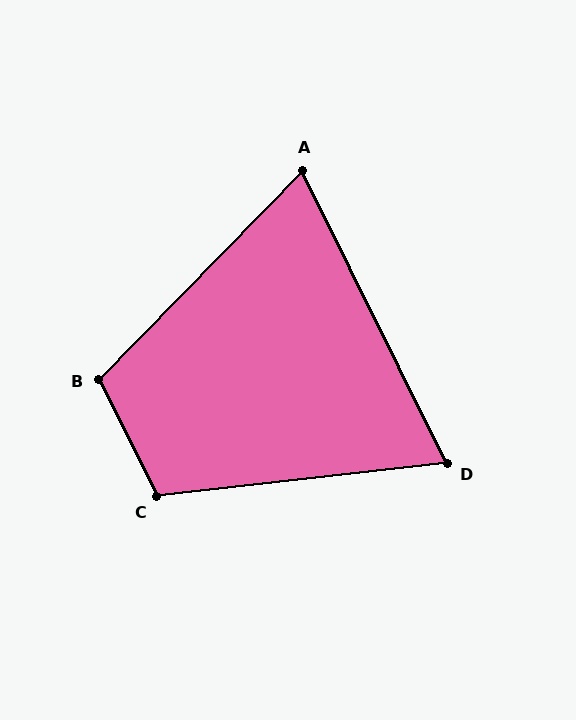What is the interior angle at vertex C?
Approximately 109 degrees (obtuse).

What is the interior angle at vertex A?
Approximately 71 degrees (acute).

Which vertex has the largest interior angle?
B, at approximately 110 degrees.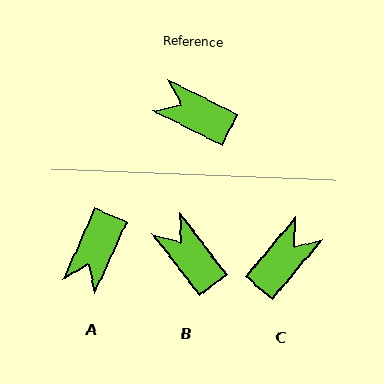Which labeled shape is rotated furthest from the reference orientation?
C, about 103 degrees away.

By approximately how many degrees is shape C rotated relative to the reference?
Approximately 103 degrees clockwise.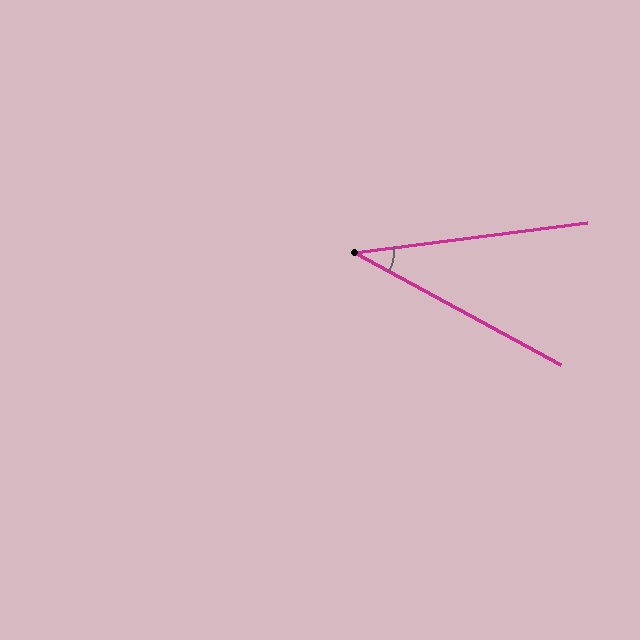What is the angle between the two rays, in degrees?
Approximately 36 degrees.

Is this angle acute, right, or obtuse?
It is acute.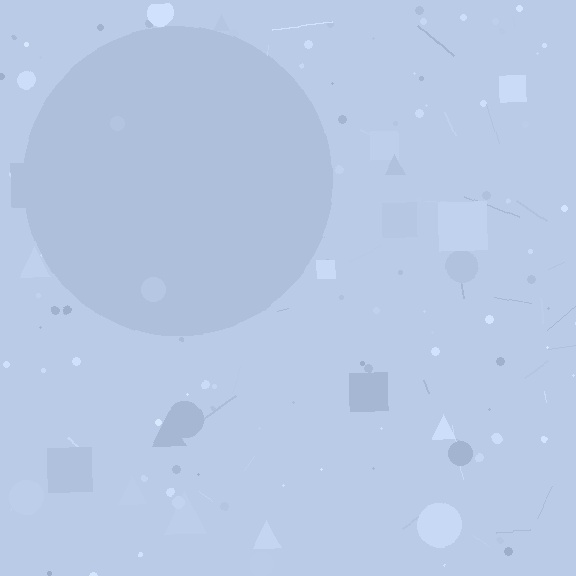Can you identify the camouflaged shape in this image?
The camouflaged shape is a circle.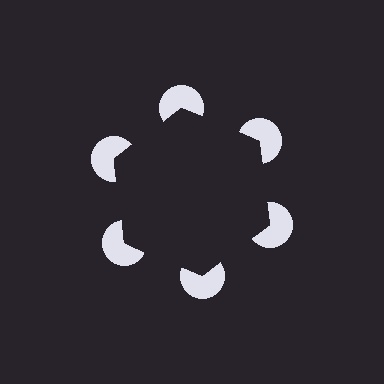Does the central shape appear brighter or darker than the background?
It typically appears slightly darker than the background, even though no actual brightness change is drawn.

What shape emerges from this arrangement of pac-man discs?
An illusory hexagon — its edges are inferred from the aligned wedge cuts in the pac-man discs, not physically drawn.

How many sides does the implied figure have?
6 sides.